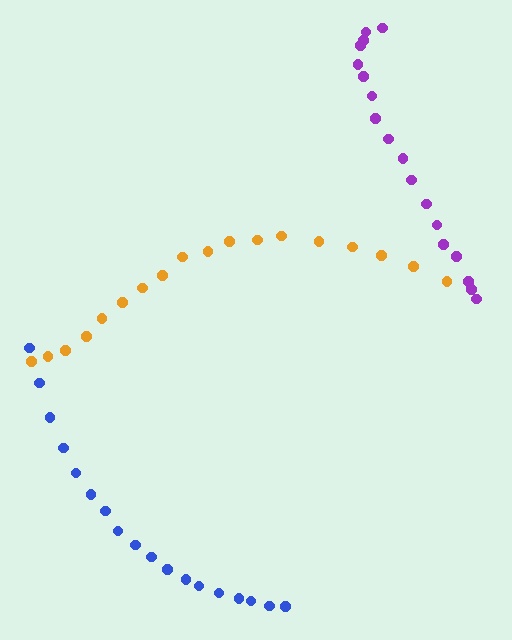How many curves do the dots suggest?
There are 3 distinct paths.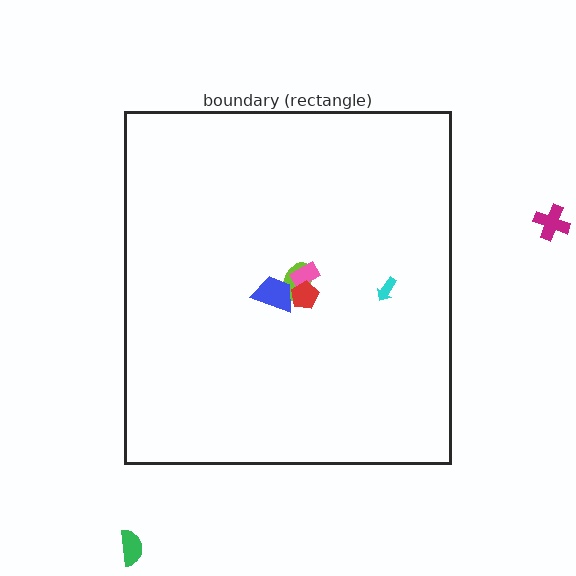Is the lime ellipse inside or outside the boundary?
Inside.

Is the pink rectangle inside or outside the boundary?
Inside.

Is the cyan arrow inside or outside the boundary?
Inside.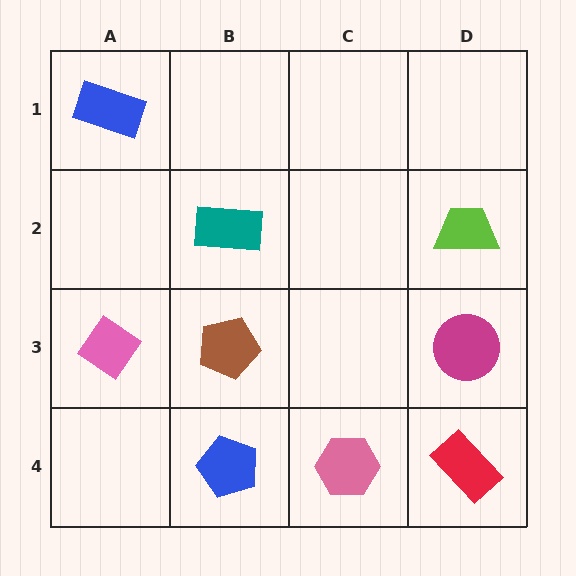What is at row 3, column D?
A magenta circle.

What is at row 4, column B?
A blue pentagon.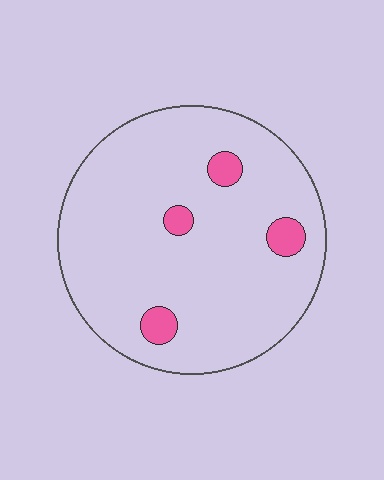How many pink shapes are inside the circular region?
4.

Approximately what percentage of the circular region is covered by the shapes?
Approximately 5%.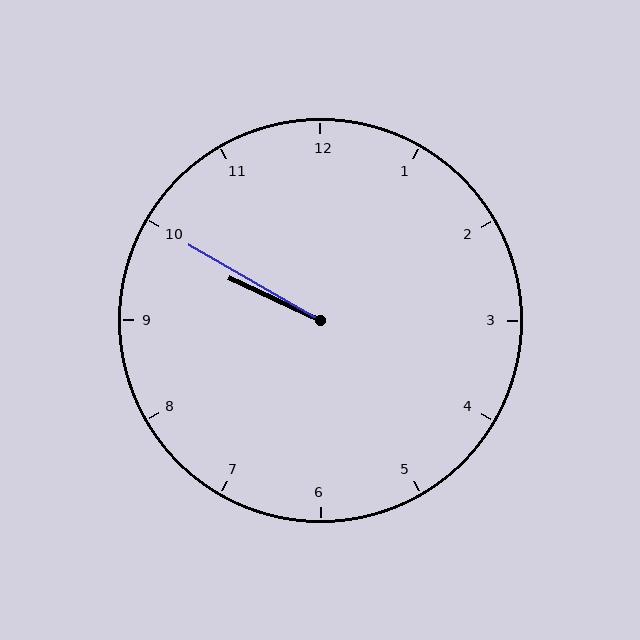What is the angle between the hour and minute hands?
Approximately 5 degrees.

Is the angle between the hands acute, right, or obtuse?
It is acute.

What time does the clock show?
9:50.